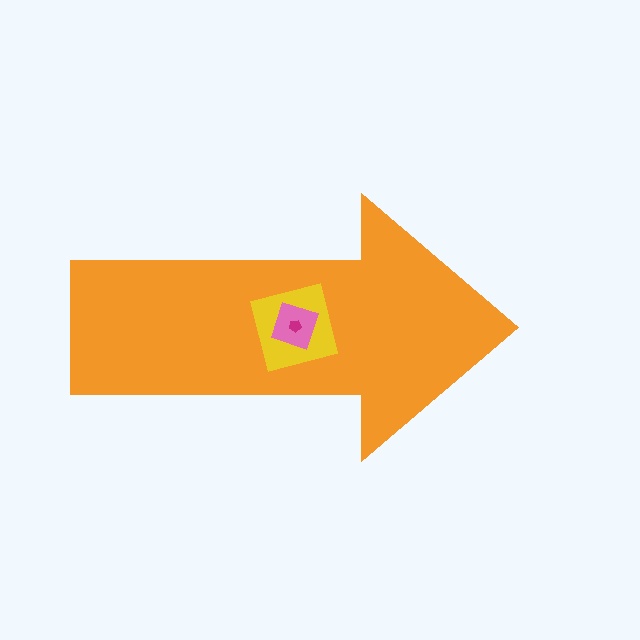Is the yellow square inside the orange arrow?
Yes.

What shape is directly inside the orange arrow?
The yellow square.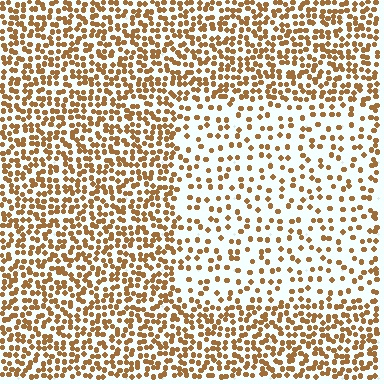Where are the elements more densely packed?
The elements are more densely packed outside the rectangle boundary.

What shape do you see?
I see a rectangle.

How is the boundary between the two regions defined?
The boundary is defined by a change in element density (approximately 2.3x ratio). All elements are the same color, size, and shape.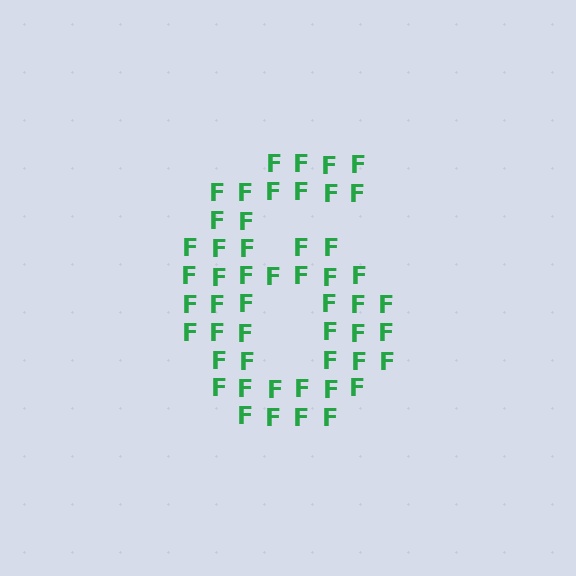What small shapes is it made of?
It is made of small letter F's.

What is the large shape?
The large shape is the digit 6.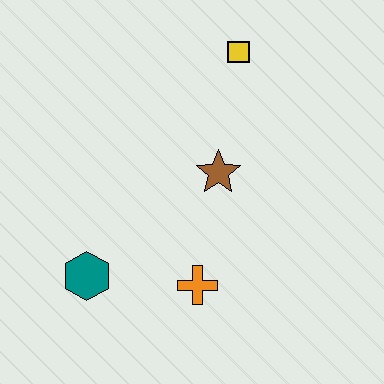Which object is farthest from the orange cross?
The yellow square is farthest from the orange cross.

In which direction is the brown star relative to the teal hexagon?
The brown star is to the right of the teal hexagon.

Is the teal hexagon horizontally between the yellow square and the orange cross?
No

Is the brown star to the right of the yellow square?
No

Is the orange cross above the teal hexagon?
No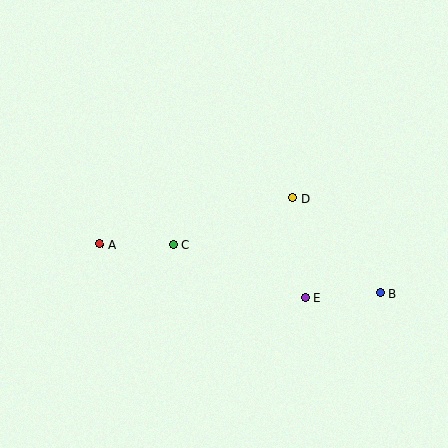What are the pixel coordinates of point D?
Point D is at (293, 198).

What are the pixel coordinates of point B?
Point B is at (380, 293).